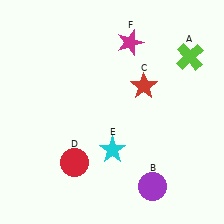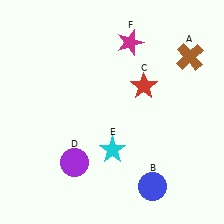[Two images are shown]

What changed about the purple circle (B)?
In Image 1, B is purple. In Image 2, it changed to blue.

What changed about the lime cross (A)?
In Image 1, A is lime. In Image 2, it changed to brown.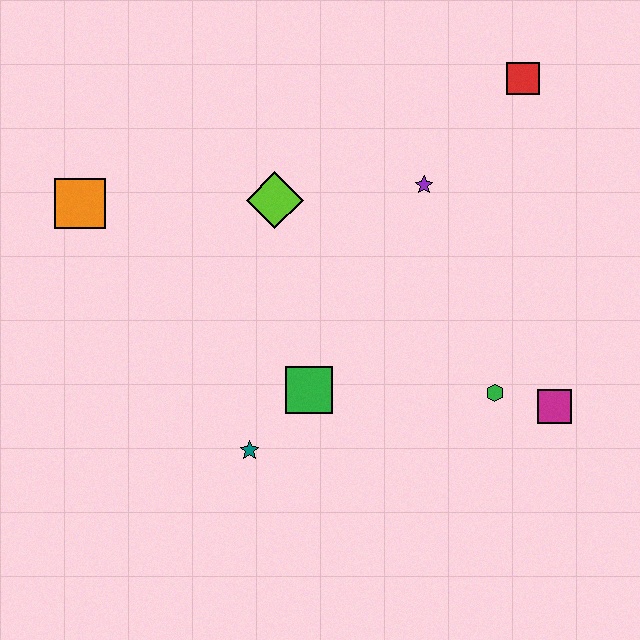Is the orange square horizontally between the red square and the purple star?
No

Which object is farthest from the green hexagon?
The orange square is farthest from the green hexagon.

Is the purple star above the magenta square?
Yes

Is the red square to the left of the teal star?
No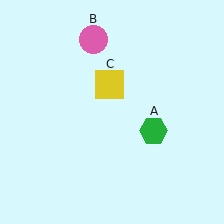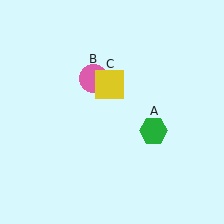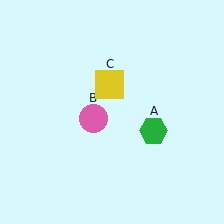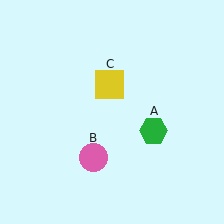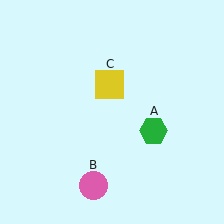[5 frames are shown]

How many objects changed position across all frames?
1 object changed position: pink circle (object B).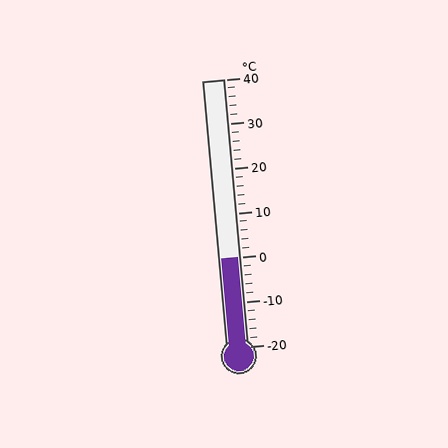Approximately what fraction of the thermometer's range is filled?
The thermometer is filled to approximately 35% of its range.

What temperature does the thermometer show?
The thermometer shows approximately 0°C.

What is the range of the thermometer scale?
The thermometer scale ranges from -20°C to 40°C.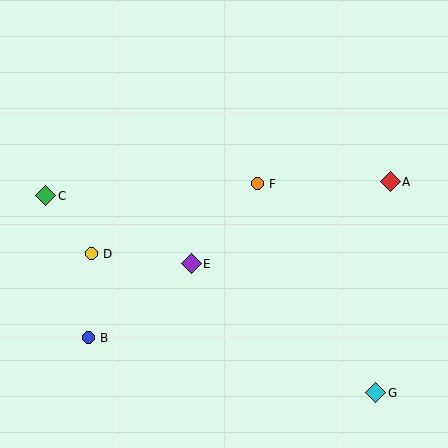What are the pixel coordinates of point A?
Point A is at (390, 182).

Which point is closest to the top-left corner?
Point C is closest to the top-left corner.